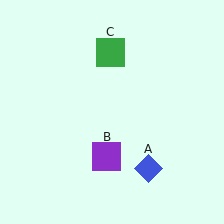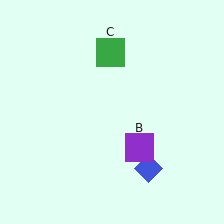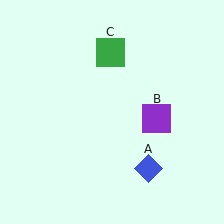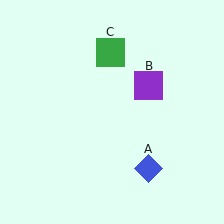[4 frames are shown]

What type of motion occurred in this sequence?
The purple square (object B) rotated counterclockwise around the center of the scene.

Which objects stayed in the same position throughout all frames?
Blue diamond (object A) and green square (object C) remained stationary.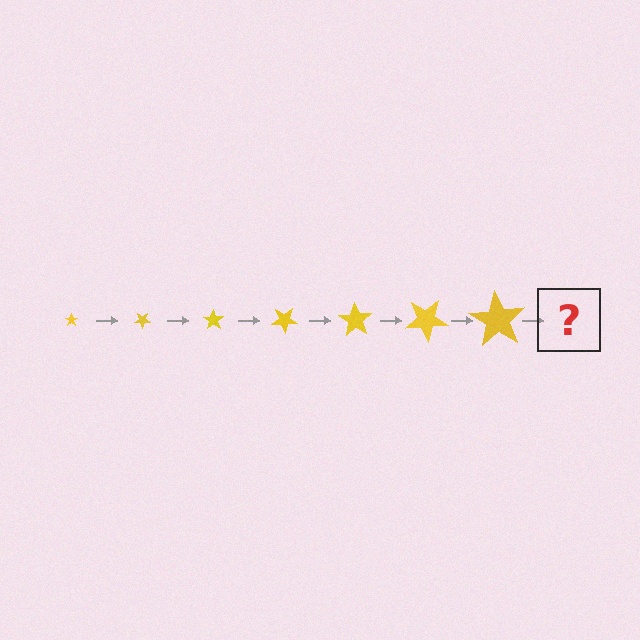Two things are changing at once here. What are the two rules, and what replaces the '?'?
The two rules are that the star grows larger each step and it rotates 35 degrees each step. The '?' should be a star, larger than the previous one and rotated 245 degrees from the start.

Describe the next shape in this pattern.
It should be a star, larger than the previous one and rotated 245 degrees from the start.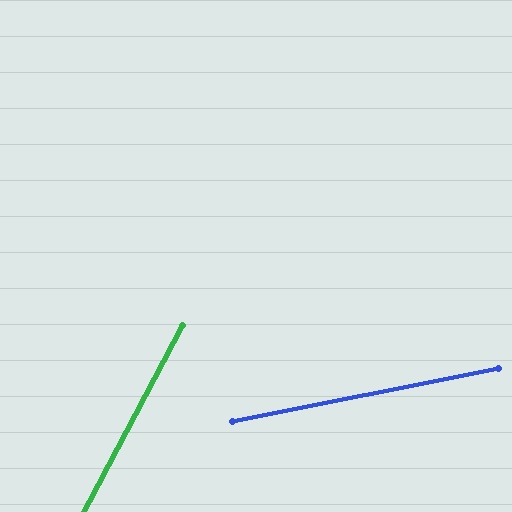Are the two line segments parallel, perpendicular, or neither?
Neither parallel nor perpendicular — they differ by about 51°.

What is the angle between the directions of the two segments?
Approximately 51 degrees.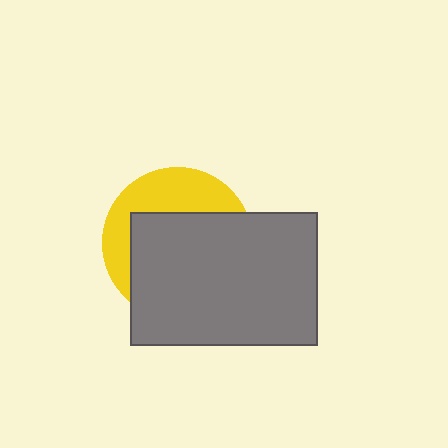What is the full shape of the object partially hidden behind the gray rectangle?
The partially hidden object is a yellow circle.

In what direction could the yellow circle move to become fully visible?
The yellow circle could move up. That would shift it out from behind the gray rectangle entirely.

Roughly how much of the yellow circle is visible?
A small part of it is visible (roughly 35%).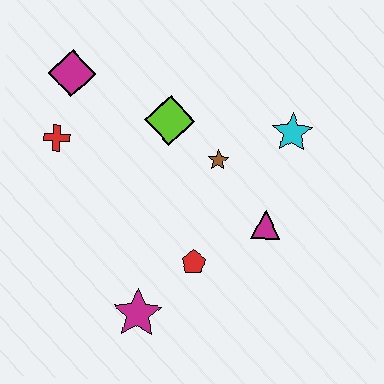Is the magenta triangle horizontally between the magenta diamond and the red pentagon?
No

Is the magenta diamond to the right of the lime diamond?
No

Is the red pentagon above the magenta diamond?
No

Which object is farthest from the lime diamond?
The magenta star is farthest from the lime diamond.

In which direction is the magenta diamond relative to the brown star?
The magenta diamond is to the left of the brown star.